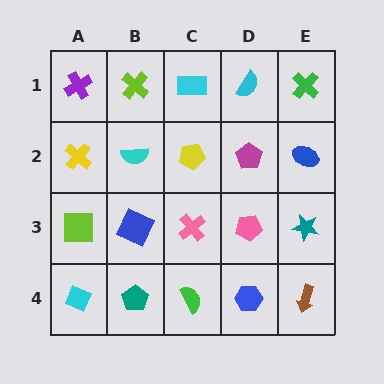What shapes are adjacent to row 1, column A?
A yellow cross (row 2, column A), a lime cross (row 1, column B).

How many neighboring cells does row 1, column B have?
3.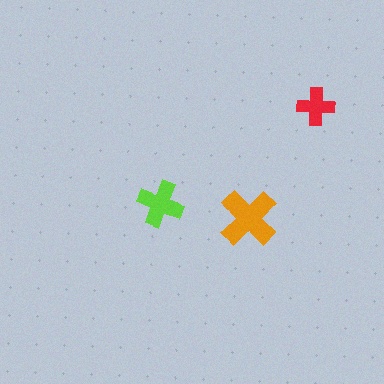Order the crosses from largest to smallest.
the orange one, the lime one, the red one.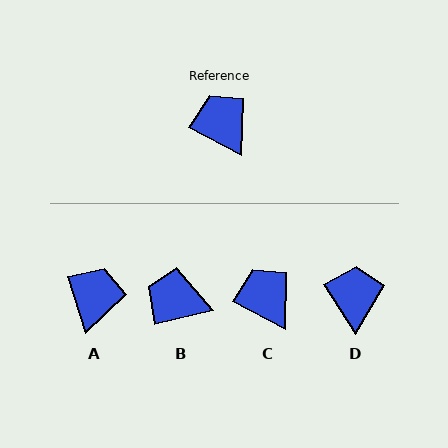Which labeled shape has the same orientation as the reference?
C.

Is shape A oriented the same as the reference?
No, it is off by about 45 degrees.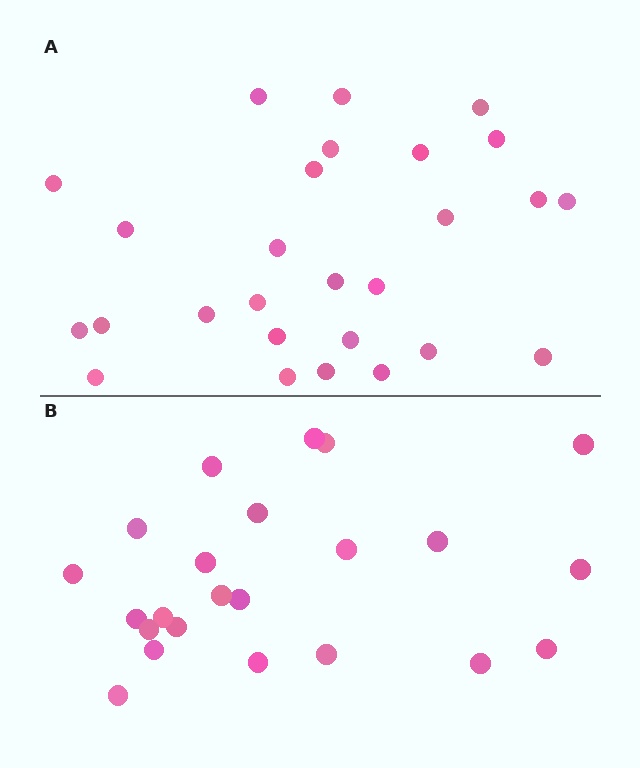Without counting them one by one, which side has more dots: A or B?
Region A (the top region) has more dots.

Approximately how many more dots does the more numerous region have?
Region A has about 4 more dots than region B.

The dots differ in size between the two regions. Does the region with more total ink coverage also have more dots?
No. Region B has more total ink coverage because its dots are larger, but region A actually contains more individual dots. Total area can be misleading — the number of items is what matters here.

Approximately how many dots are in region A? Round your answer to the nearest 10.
About 30 dots. (The exact count is 27, which rounds to 30.)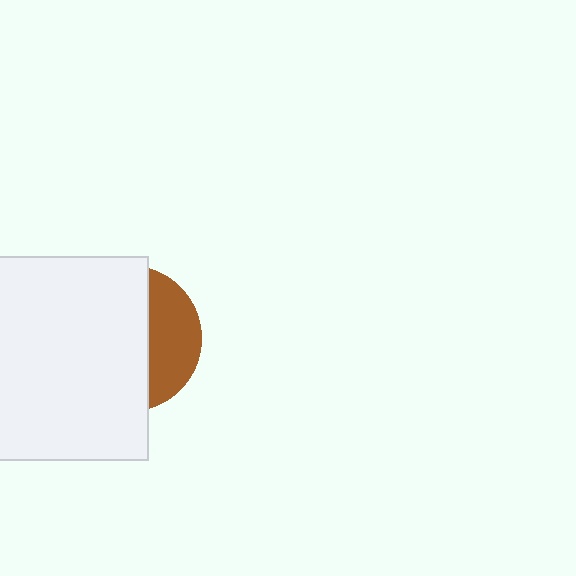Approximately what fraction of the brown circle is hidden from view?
Roughly 68% of the brown circle is hidden behind the white square.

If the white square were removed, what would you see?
You would see the complete brown circle.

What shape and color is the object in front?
The object in front is a white square.